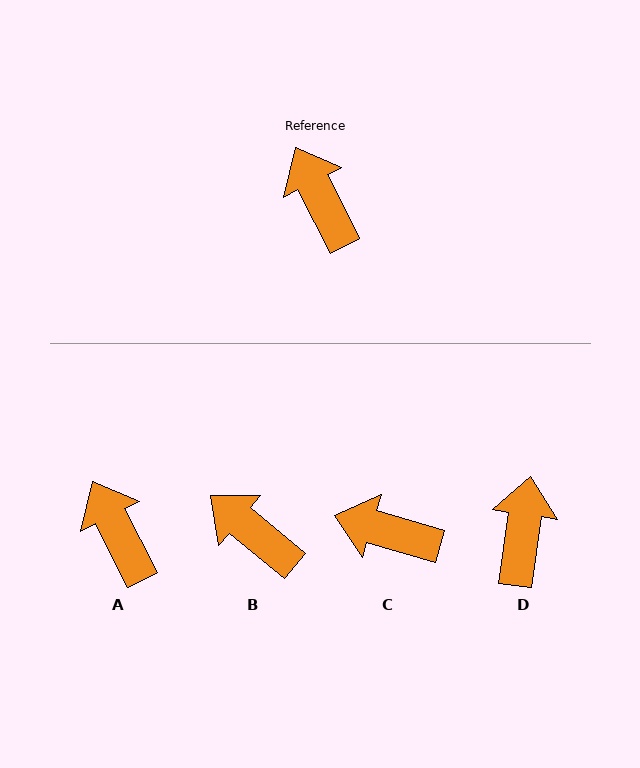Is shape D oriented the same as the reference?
No, it is off by about 35 degrees.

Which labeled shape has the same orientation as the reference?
A.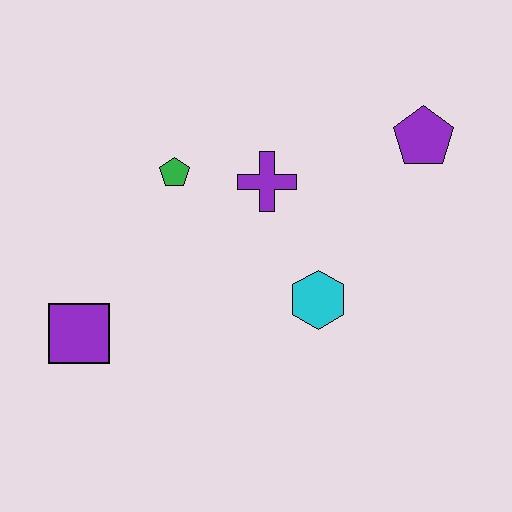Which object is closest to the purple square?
The green pentagon is closest to the purple square.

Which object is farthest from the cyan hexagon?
The purple square is farthest from the cyan hexagon.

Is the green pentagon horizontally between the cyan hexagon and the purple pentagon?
No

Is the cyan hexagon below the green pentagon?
Yes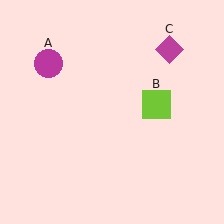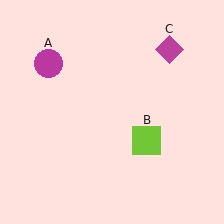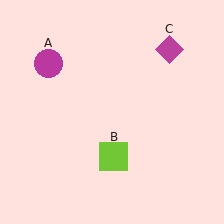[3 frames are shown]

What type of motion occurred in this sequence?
The lime square (object B) rotated clockwise around the center of the scene.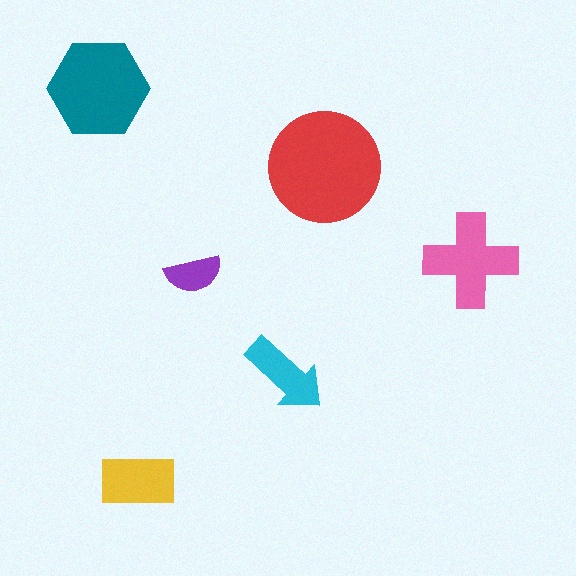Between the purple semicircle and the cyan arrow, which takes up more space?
The cyan arrow.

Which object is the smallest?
The purple semicircle.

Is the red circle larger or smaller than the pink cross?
Larger.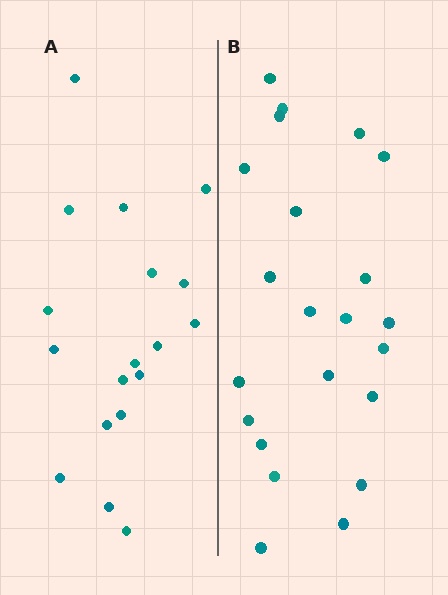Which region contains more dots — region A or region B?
Region B (the right region) has more dots.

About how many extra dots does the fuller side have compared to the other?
Region B has about 4 more dots than region A.